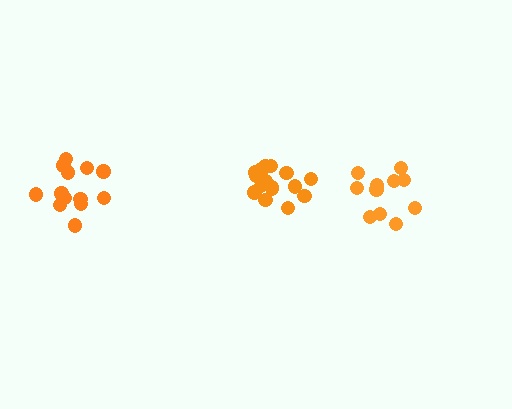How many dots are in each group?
Group 1: 16 dots, Group 2: 11 dots, Group 3: 13 dots (40 total).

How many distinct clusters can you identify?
There are 3 distinct clusters.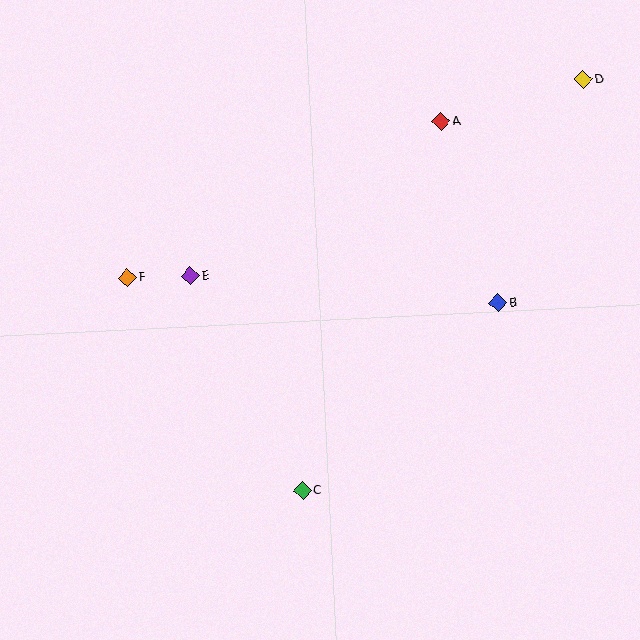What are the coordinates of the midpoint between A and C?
The midpoint between A and C is at (372, 306).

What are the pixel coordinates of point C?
Point C is at (303, 491).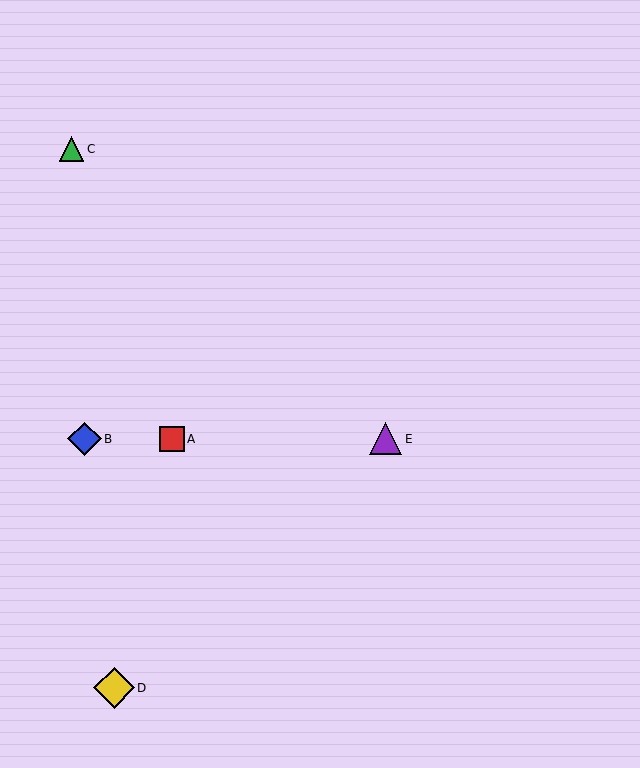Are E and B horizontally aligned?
Yes, both are at y≈439.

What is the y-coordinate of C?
Object C is at y≈149.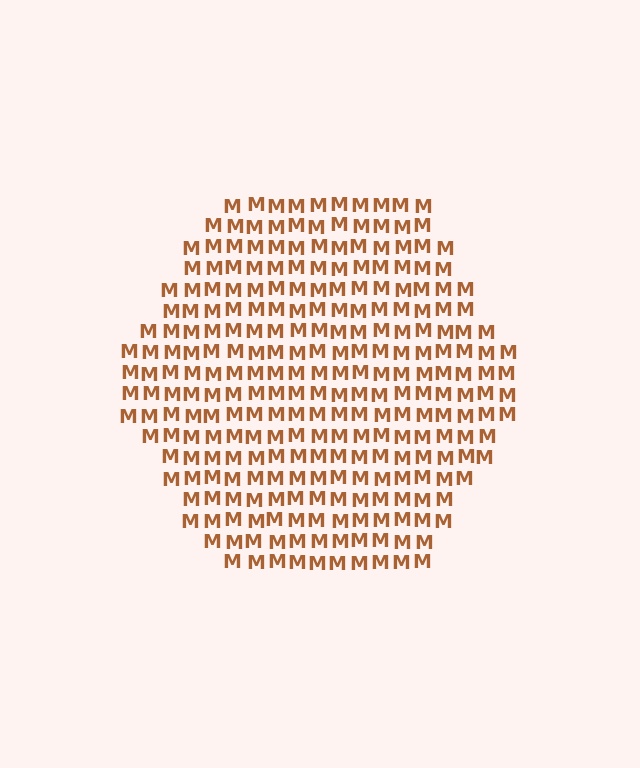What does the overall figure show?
The overall figure shows a hexagon.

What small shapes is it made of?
It is made of small letter M's.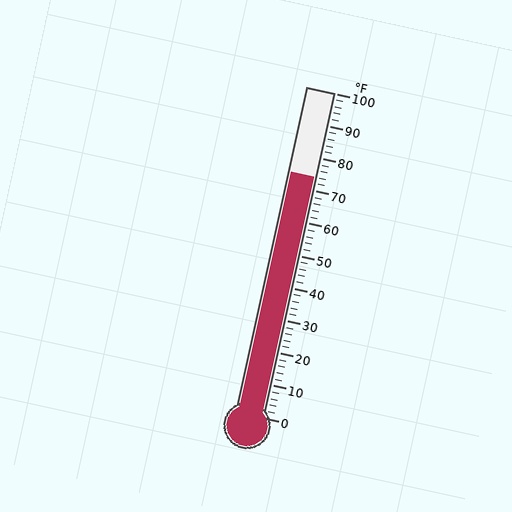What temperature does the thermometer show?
The thermometer shows approximately 74°F.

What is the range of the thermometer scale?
The thermometer scale ranges from 0°F to 100°F.